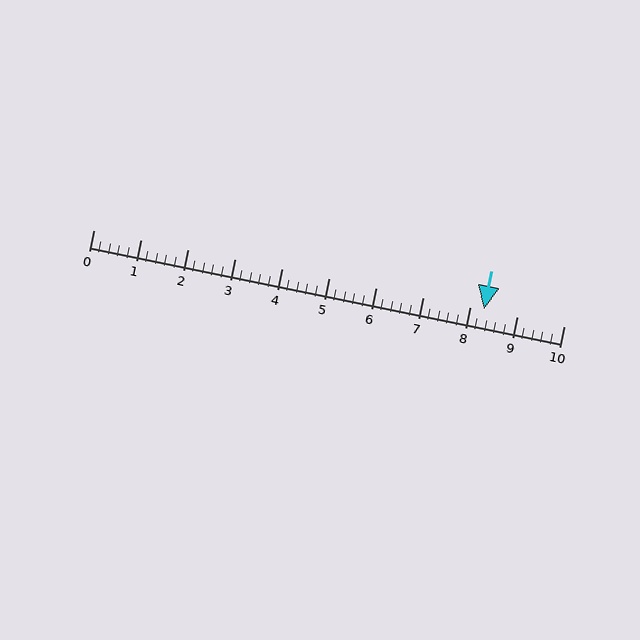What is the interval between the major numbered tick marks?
The major tick marks are spaced 1 units apart.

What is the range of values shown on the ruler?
The ruler shows values from 0 to 10.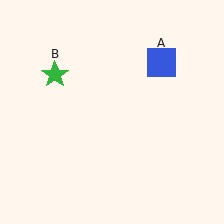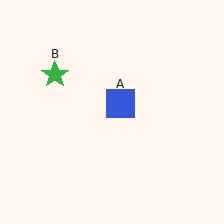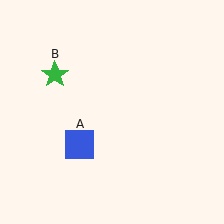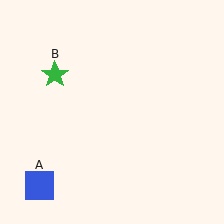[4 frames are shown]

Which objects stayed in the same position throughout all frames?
Green star (object B) remained stationary.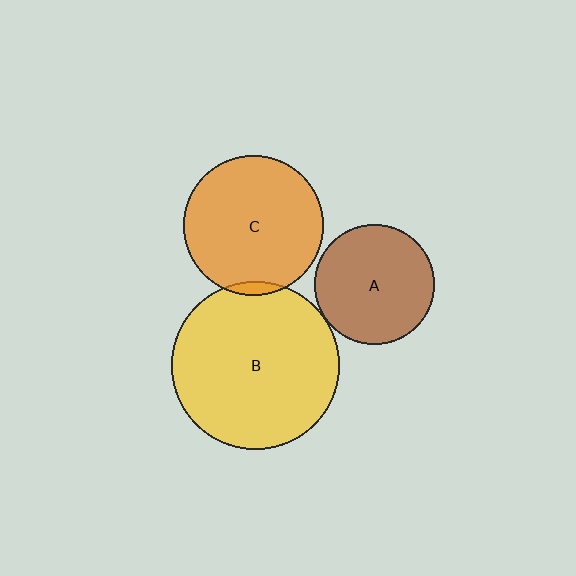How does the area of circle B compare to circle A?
Approximately 2.0 times.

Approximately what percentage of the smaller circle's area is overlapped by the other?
Approximately 5%.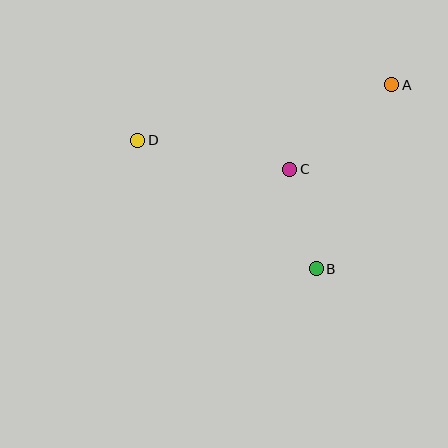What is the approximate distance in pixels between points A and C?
The distance between A and C is approximately 132 pixels.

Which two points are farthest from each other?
Points A and D are farthest from each other.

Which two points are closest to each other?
Points B and C are closest to each other.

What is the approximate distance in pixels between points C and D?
The distance between C and D is approximately 155 pixels.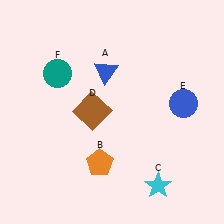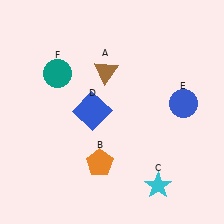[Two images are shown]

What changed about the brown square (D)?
In Image 1, D is brown. In Image 2, it changed to blue.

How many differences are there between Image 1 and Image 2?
There are 2 differences between the two images.